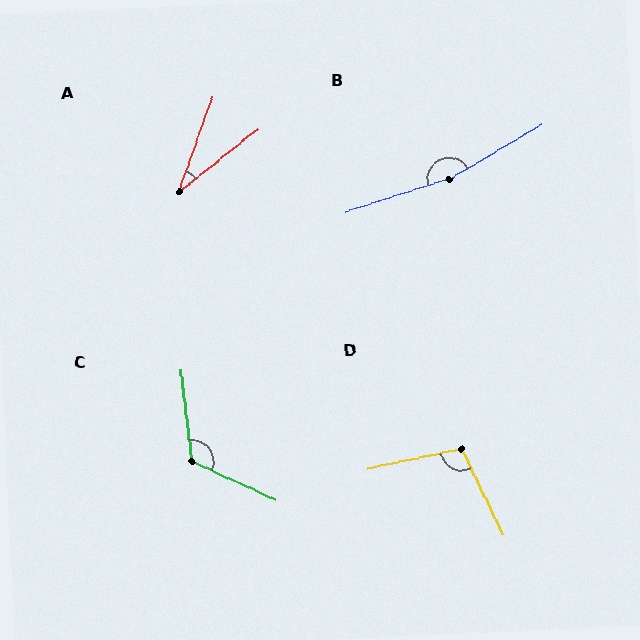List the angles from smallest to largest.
A (32°), D (104°), C (121°), B (167°).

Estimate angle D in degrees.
Approximately 104 degrees.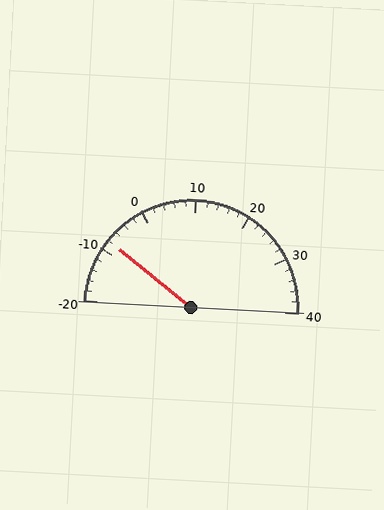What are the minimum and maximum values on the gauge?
The gauge ranges from -20 to 40.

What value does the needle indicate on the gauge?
The needle indicates approximately -8.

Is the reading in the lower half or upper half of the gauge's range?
The reading is in the lower half of the range (-20 to 40).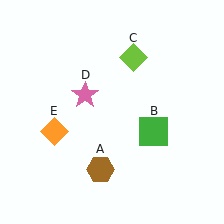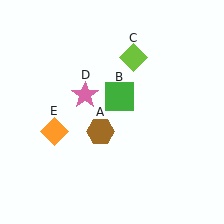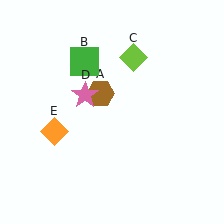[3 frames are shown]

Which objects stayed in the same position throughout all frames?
Lime diamond (object C) and pink star (object D) and orange diamond (object E) remained stationary.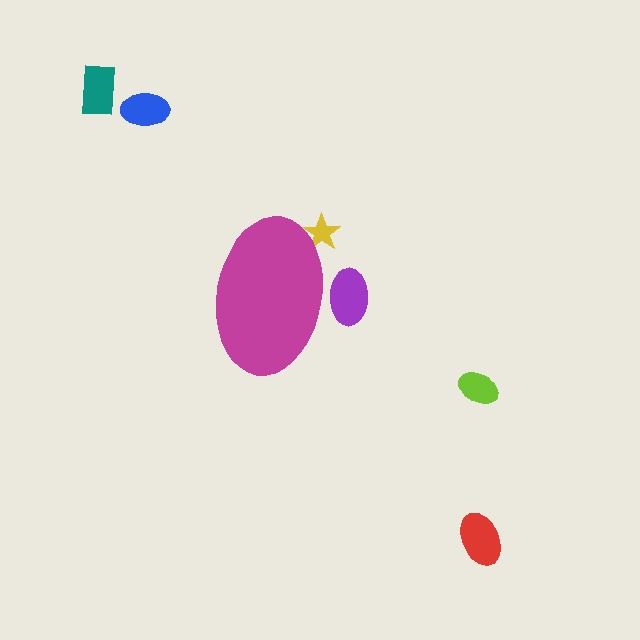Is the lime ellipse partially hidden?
No, the lime ellipse is fully visible.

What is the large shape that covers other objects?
A magenta ellipse.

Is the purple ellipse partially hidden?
Yes, the purple ellipse is partially hidden behind the magenta ellipse.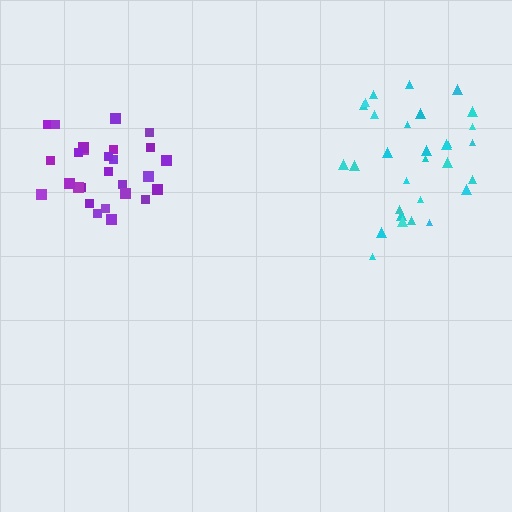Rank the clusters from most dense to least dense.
purple, cyan.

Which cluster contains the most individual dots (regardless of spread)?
Cyan (30).